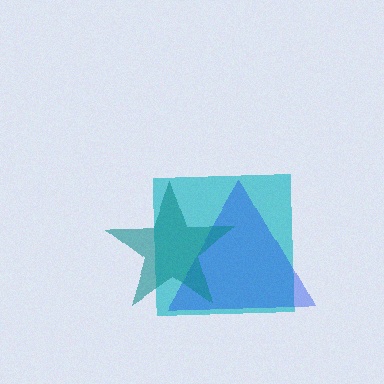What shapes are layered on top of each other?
The layered shapes are: a cyan square, a blue triangle, a teal star.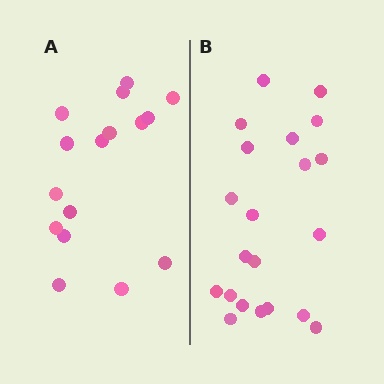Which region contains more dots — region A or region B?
Region B (the right region) has more dots.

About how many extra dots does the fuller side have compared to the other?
Region B has about 5 more dots than region A.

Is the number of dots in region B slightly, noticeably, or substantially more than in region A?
Region B has noticeably more, but not dramatically so. The ratio is roughly 1.3 to 1.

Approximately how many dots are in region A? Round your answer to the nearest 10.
About 20 dots. (The exact count is 16, which rounds to 20.)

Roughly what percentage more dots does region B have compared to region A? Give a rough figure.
About 30% more.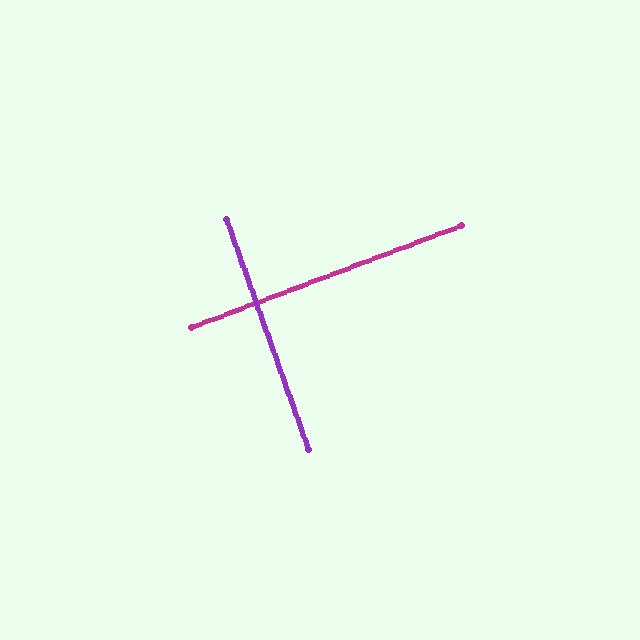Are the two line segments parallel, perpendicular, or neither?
Perpendicular — they meet at approximately 89°.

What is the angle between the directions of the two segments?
Approximately 89 degrees.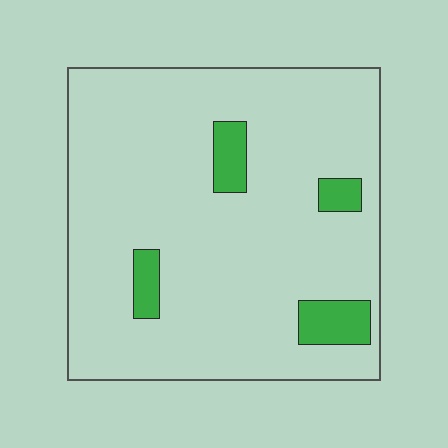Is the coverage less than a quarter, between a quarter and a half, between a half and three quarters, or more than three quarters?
Less than a quarter.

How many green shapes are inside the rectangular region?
4.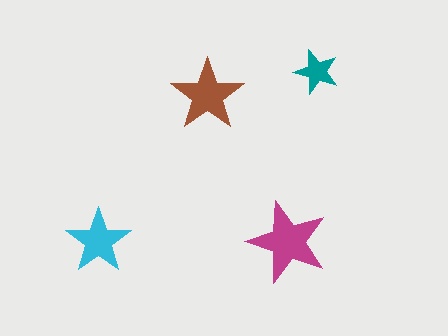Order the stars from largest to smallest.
the magenta one, the brown one, the cyan one, the teal one.